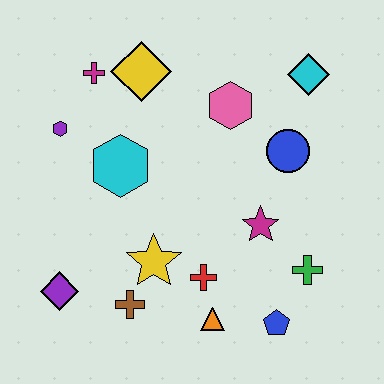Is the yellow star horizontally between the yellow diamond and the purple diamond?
No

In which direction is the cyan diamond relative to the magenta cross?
The cyan diamond is to the right of the magenta cross.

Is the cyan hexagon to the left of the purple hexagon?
No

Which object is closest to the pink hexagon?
The blue circle is closest to the pink hexagon.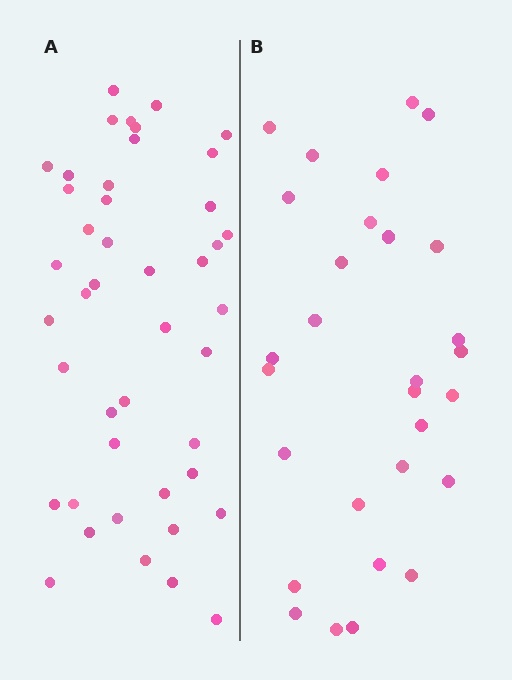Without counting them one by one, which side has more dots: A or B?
Region A (the left region) has more dots.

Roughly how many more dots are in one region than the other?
Region A has approximately 15 more dots than region B.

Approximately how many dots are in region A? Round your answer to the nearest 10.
About 40 dots. (The exact count is 44, which rounds to 40.)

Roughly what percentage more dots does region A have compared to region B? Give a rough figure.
About 50% more.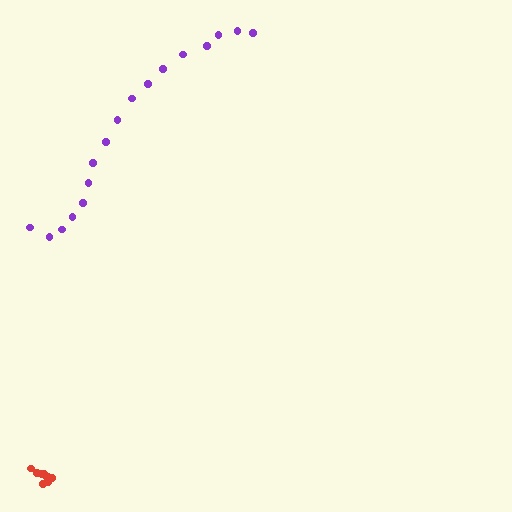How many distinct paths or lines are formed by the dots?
There are 2 distinct paths.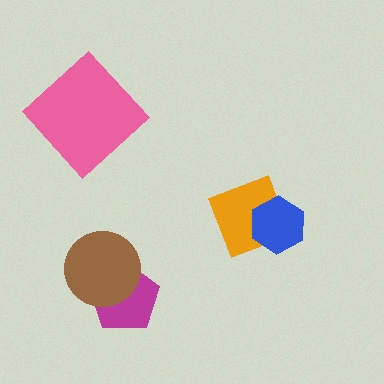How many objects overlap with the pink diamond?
0 objects overlap with the pink diamond.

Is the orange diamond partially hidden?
Yes, it is partially covered by another shape.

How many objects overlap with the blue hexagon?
1 object overlaps with the blue hexagon.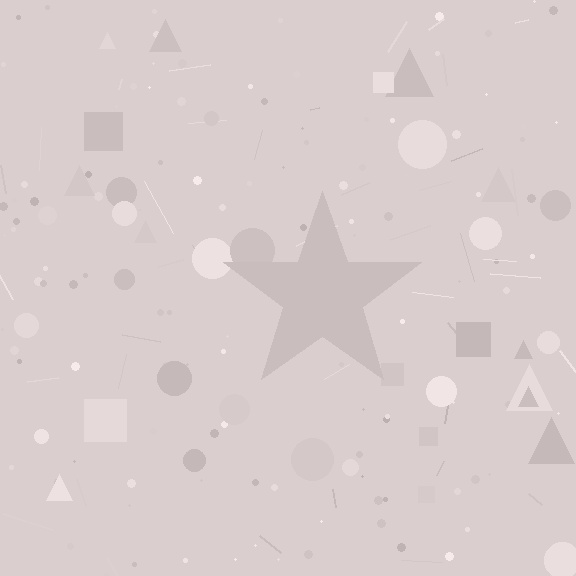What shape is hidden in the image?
A star is hidden in the image.